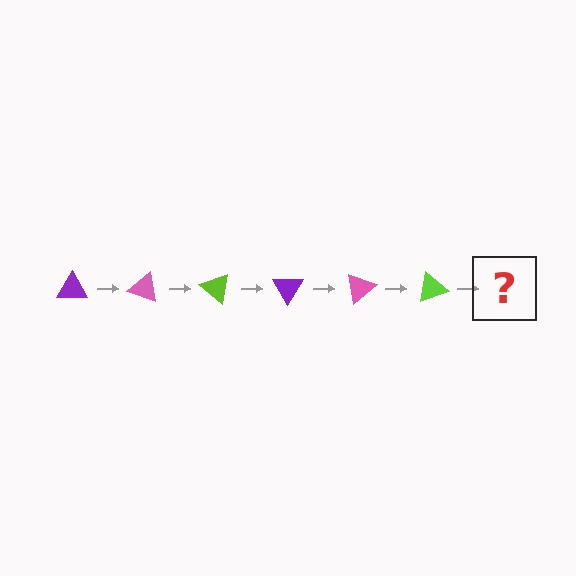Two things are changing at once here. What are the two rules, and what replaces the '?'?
The two rules are that it rotates 20 degrees each step and the color cycles through purple, pink, and lime. The '?' should be a purple triangle, rotated 120 degrees from the start.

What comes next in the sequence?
The next element should be a purple triangle, rotated 120 degrees from the start.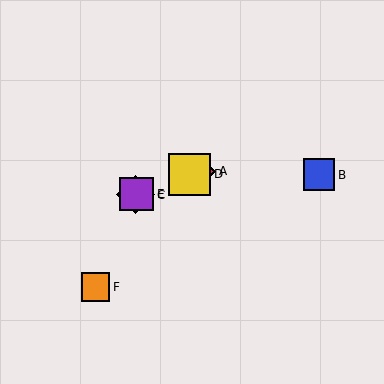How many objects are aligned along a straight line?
4 objects (A, C, D, E) are aligned along a straight line.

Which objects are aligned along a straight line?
Objects A, C, D, E are aligned along a straight line.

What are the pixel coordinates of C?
Object C is at (135, 195).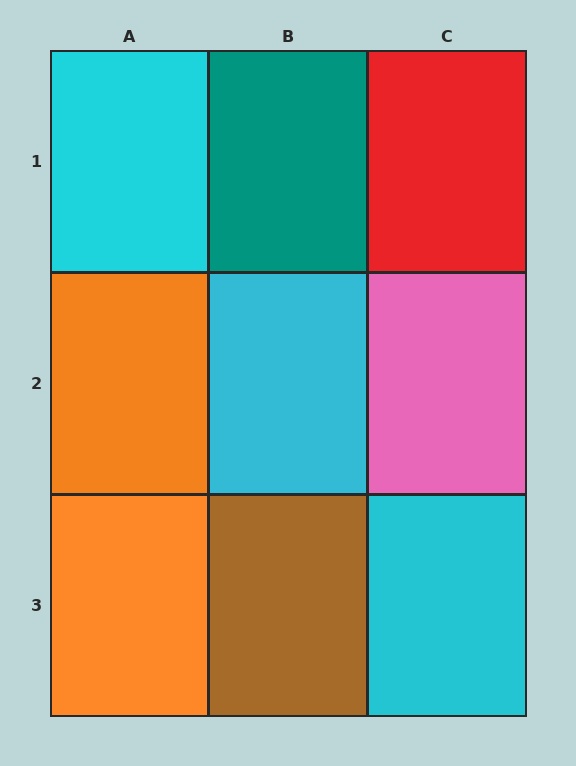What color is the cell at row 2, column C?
Pink.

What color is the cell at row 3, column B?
Brown.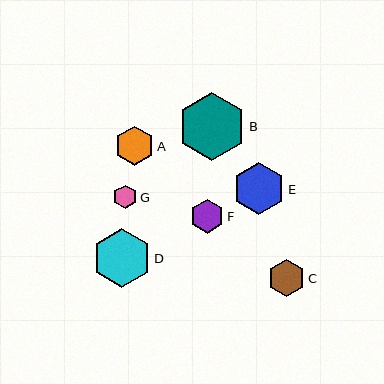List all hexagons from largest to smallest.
From largest to smallest: B, D, E, A, C, F, G.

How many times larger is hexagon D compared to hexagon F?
Hexagon D is approximately 1.7 times the size of hexagon F.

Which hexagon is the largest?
Hexagon B is the largest with a size of approximately 68 pixels.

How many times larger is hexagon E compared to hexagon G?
Hexagon E is approximately 2.2 times the size of hexagon G.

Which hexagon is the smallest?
Hexagon G is the smallest with a size of approximately 23 pixels.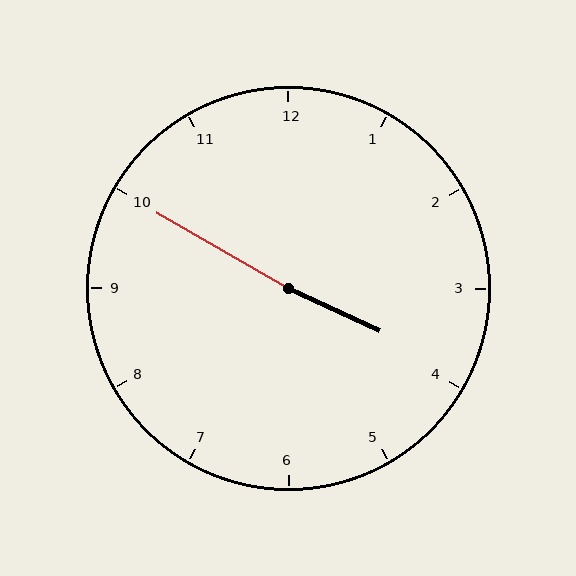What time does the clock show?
3:50.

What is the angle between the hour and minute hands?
Approximately 175 degrees.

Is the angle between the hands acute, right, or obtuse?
It is obtuse.